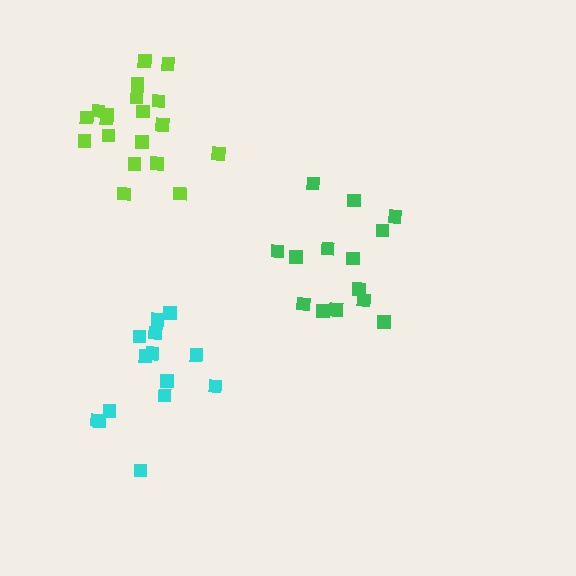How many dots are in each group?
Group 1: 14 dots, Group 2: 14 dots, Group 3: 19 dots (47 total).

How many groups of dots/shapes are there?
There are 3 groups.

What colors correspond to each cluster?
The clusters are colored: green, cyan, lime.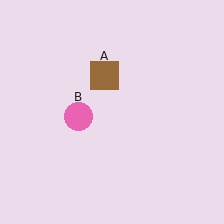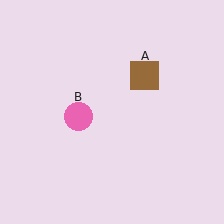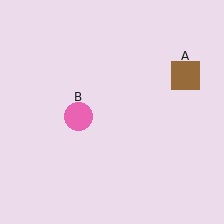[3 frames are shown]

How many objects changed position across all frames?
1 object changed position: brown square (object A).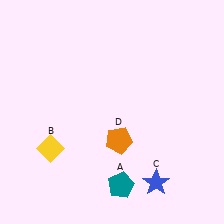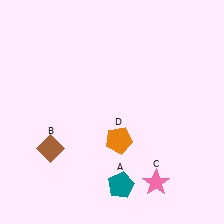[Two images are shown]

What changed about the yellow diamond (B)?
In Image 1, B is yellow. In Image 2, it changed to brown.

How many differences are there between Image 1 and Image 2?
There are 2 differences between the two images.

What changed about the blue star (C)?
In Image 1, C is blue. In Image 2, it changed to pink.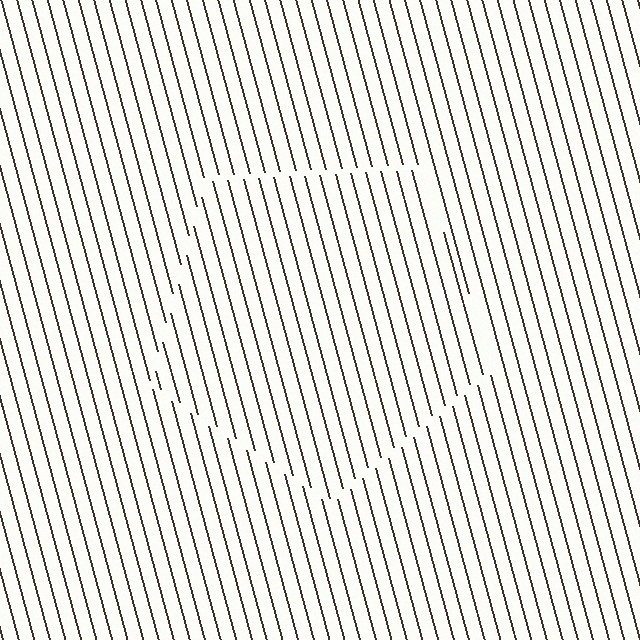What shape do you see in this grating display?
An illusory pentagon. The interior of the shape contains the same grating, shifted by half a period — the contour is defined by the phase discontinuity where line-ends from the inner and outer gratings abut.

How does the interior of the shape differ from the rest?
The interior of the shape contains the same grating, shifted by half a period — the contour is defined by the phase discontinuity where line-ends from the inner and outer gratings abut.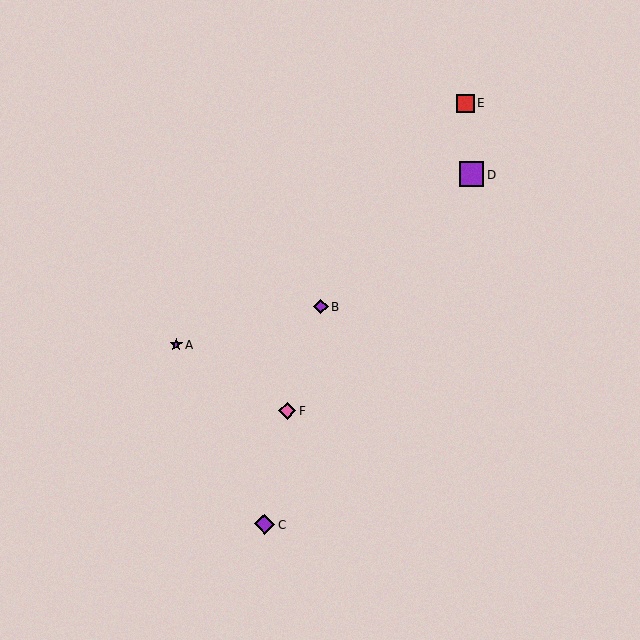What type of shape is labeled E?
Shape E is a red square.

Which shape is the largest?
The purple square (labeled D) is the largest.